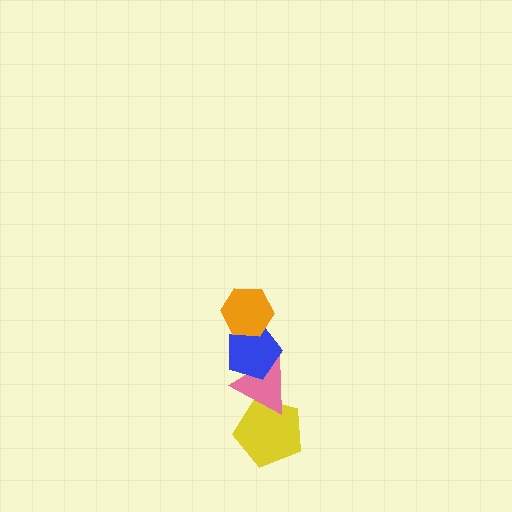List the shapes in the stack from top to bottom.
From top to bottom: the orange hexagon, the blue pentagon, the pink triangle, the yellow pentagon.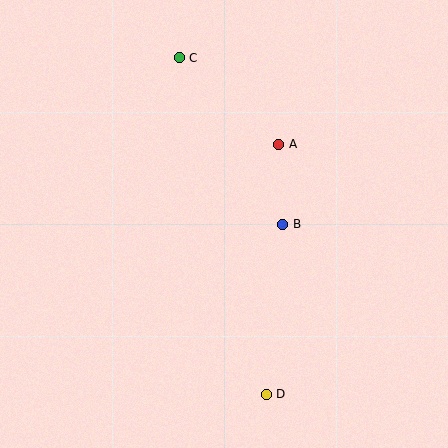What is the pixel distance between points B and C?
The distance between B and C is 196 pixels.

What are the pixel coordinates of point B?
Point B is at (283, 224).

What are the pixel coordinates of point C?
Point C is at (179, 58).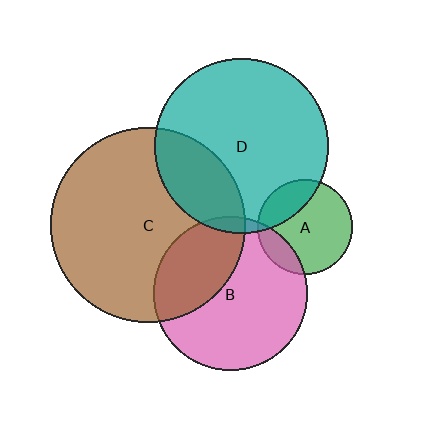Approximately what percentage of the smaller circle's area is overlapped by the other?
Approximately 5%.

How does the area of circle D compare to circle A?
Approximately 3.4 times.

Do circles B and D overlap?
Yes.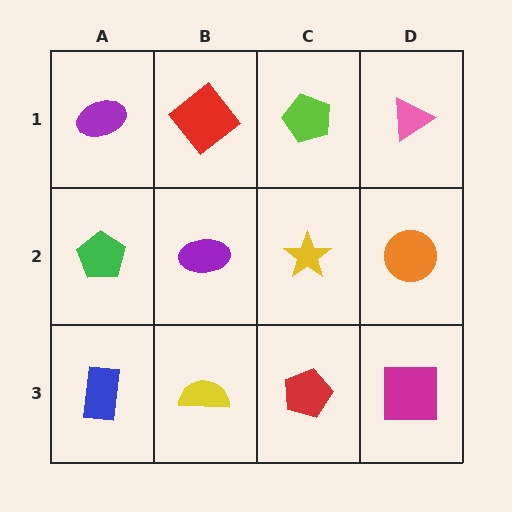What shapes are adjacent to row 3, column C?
A yellow star (row 2, column C), a yellow semicircle (row 3, column B), a magenta square (row 3, column D).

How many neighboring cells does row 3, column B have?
3.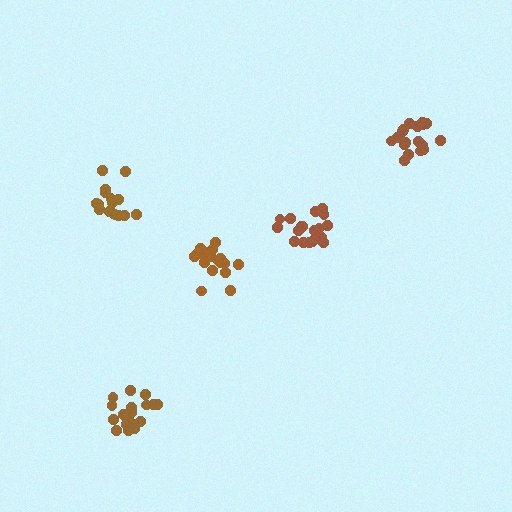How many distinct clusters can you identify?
There are 5 distinct clusters.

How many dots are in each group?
Group 1: 18 dots, Group 2: 20 dots, Group 3: 16 dots, Group 4: 20 dots, Group 5: 18 dots (92 total).